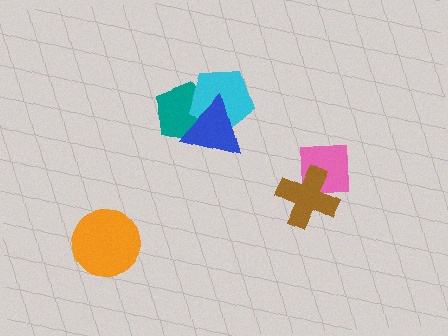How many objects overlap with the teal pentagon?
2 objects overlap with the teal pentagon.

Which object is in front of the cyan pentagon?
The blue triangle is in front of the cyan pentagon.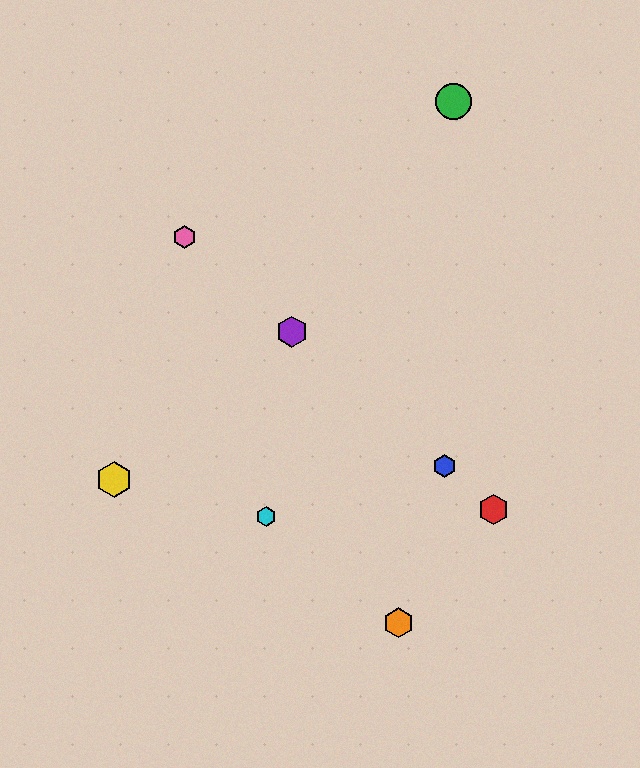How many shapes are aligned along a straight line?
4 shapes (the red hexagon, the blue hexagon, the purple hexagon, the pink hexagon) are aligned along a straight line.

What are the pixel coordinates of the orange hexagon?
The orange hexagon is at (398, 623).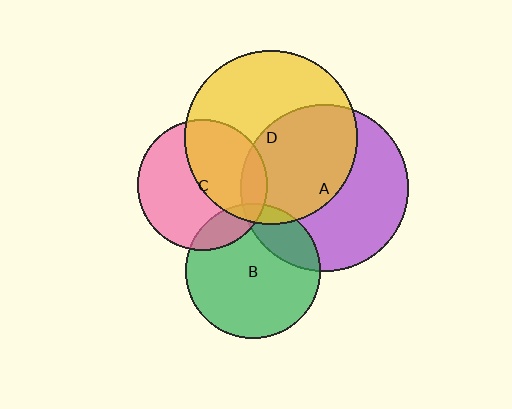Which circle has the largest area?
Circle D (yellow).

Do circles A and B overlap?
Yes.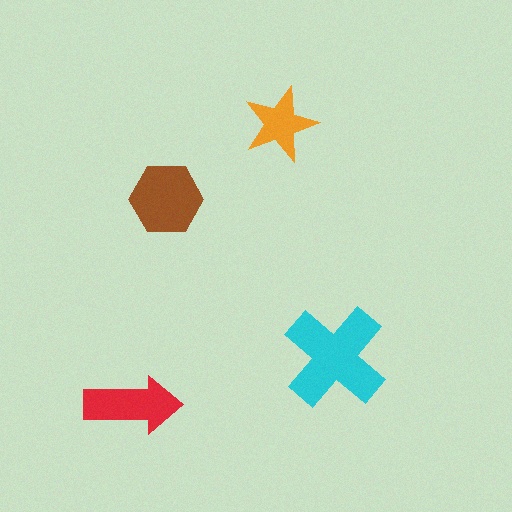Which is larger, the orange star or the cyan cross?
The cyan cross.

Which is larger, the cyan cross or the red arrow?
The cyan cross.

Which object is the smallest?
The orange star.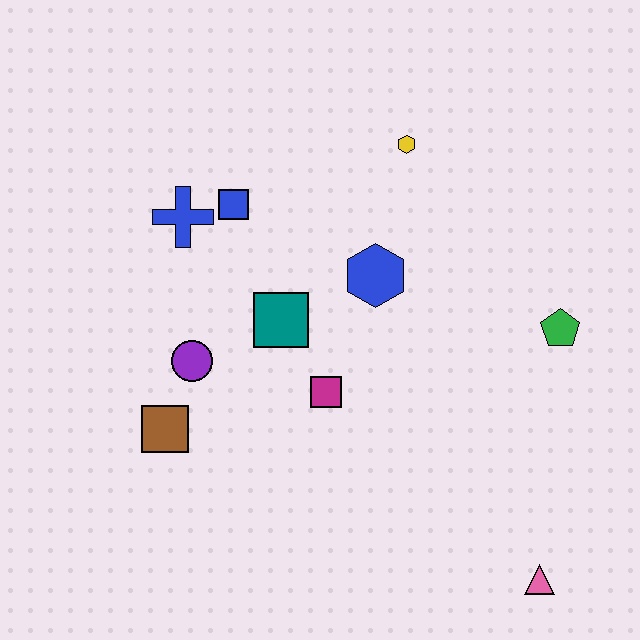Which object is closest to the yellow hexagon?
The blue hexagon is closest to the yellow hexagon.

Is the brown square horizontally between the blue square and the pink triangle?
No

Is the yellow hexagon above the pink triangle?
Yes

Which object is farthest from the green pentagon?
The brown square is farthest from the green pentagon.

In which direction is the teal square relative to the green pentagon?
The teal square is to the left of the green pentagon.